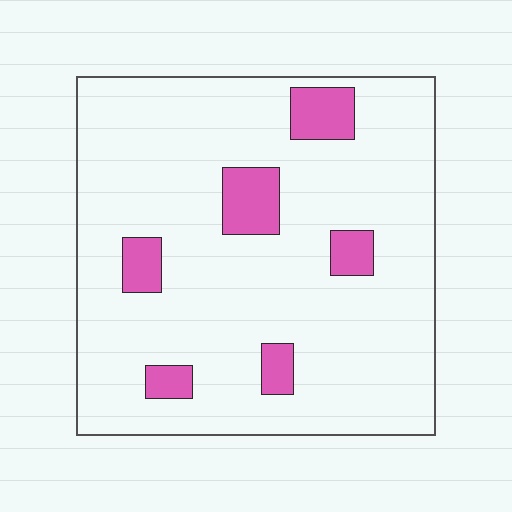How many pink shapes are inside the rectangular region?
6.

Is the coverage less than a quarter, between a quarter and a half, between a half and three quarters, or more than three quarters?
Less than a quarter.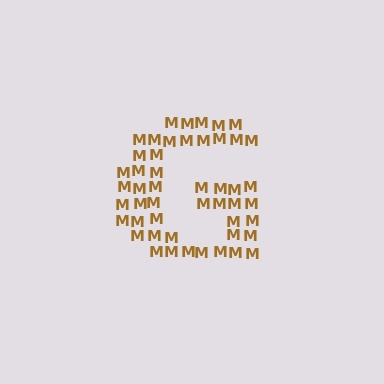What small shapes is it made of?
It is made of small letter M's.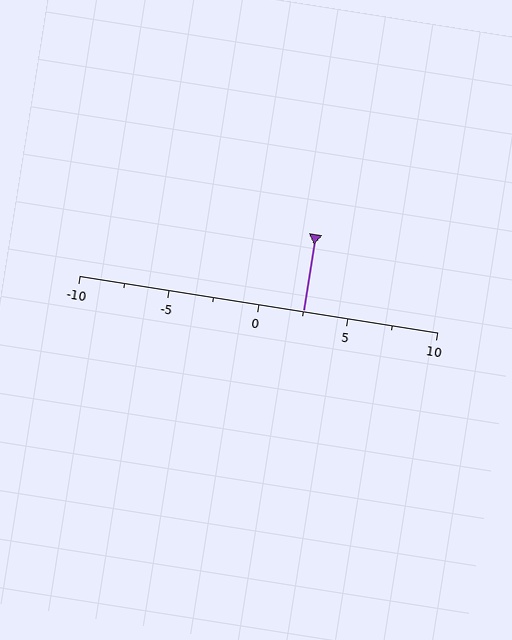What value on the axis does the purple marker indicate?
The marker indicates approximately 2.5.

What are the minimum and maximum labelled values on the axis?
The axis runs from -10 to 10.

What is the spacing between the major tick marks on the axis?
The major ticks are spaced 5 apart.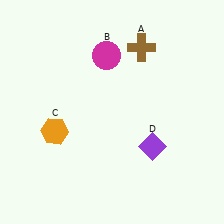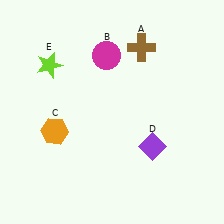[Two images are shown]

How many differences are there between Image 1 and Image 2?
There is 1 difference between the two images.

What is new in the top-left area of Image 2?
A lime star (E) was added in the top-left area of Image 2.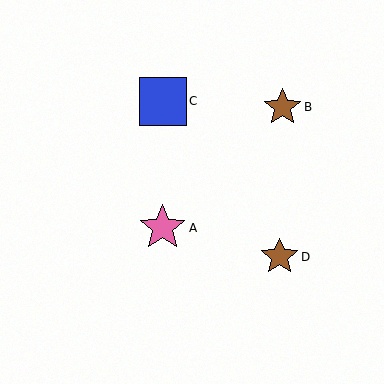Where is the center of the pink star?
The center of the pink star is at (162, 228).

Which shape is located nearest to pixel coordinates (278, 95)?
The brown star (labeled B) at (283, 107) is nearest to that location.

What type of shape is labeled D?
Shape D is a brown star.